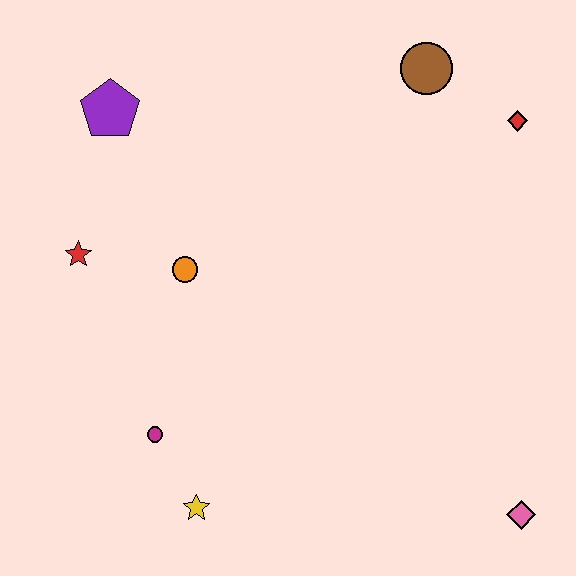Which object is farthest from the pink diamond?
The purple pentagon is farthest from the pink diamond.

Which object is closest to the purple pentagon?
The red star is closest to the purple pentagon.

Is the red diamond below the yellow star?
No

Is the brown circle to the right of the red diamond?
No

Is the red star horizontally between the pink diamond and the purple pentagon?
No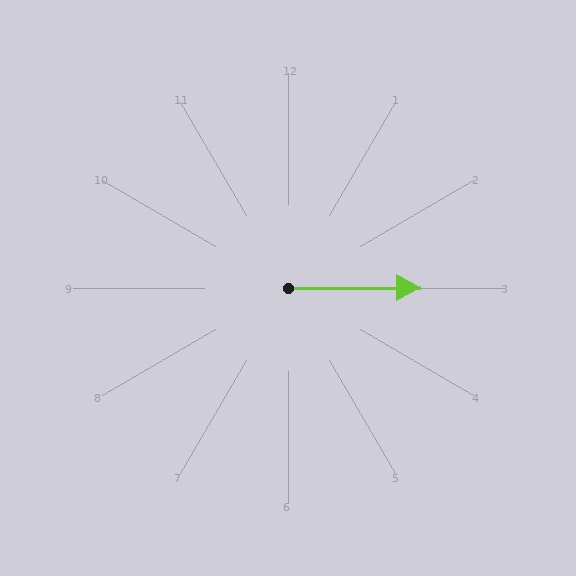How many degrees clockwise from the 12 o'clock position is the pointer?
Approximately 90 degrees.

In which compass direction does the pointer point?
East.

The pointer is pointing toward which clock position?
Roughly 3 o'clock.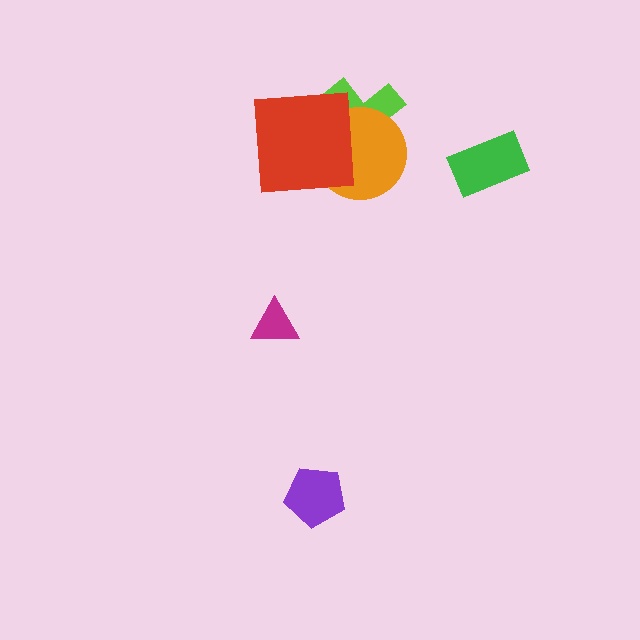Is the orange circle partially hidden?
Yes, it is partially covered by another shape.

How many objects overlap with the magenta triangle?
0 objects overlap with the magenta triangle.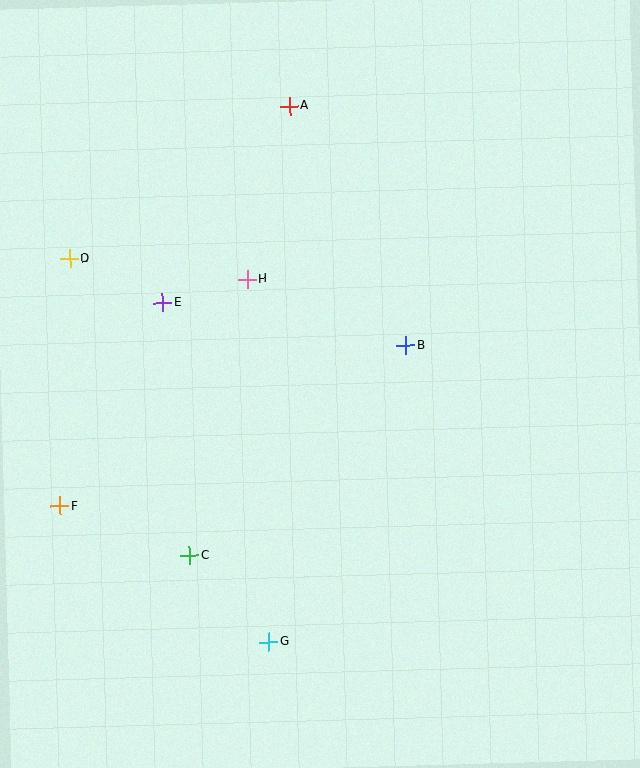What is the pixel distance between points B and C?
The distance between B and C is 302 pixels.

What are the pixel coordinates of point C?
Point C is at (189, 555).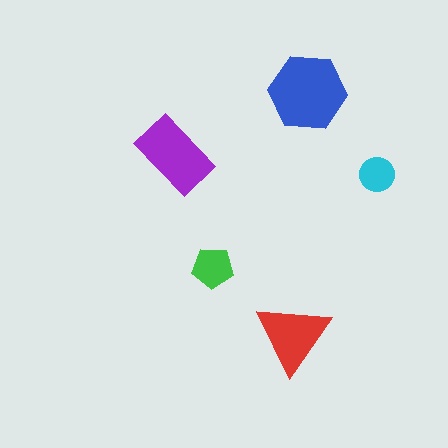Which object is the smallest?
The cyan circle.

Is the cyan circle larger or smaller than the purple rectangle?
Smaller.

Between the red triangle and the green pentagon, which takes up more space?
The red triangle.